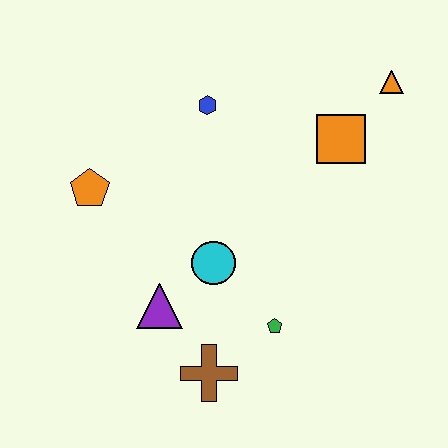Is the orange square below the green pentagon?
No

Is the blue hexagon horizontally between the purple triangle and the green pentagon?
Yes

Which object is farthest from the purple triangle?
The orange triangle is farthest from the purple triangle.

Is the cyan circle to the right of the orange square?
No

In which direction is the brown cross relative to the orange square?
The brown cross is below the orange square.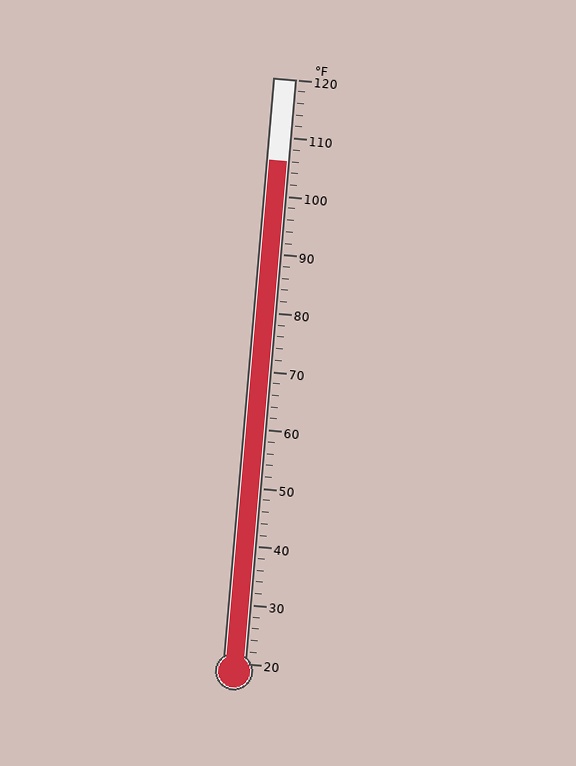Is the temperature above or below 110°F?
The temperature is below 110°F.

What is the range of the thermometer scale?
The thermometer scale ranges from 20°F to 120°F.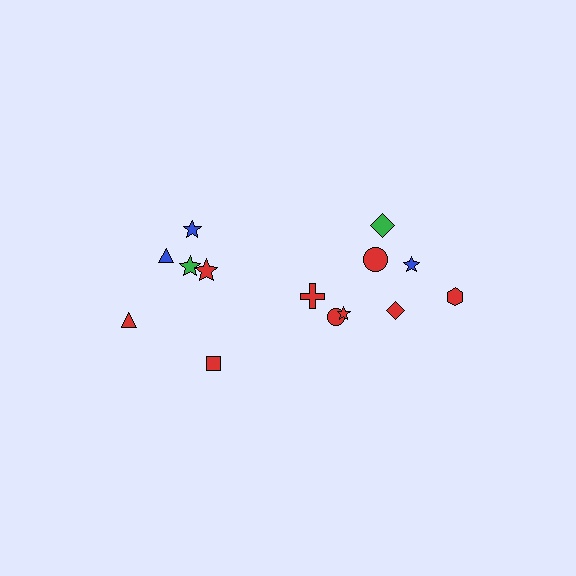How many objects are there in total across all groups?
There are 14 objects.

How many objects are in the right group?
There are 8 objects.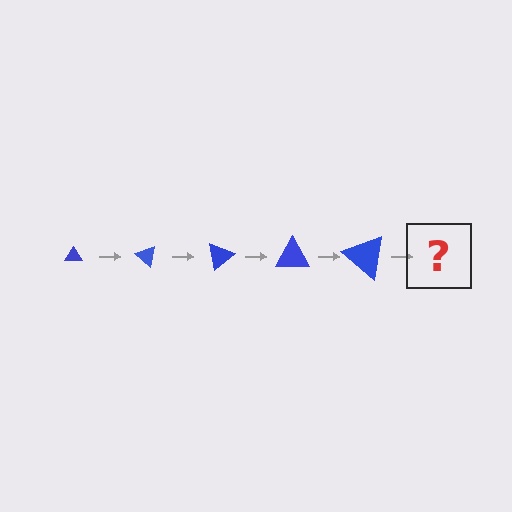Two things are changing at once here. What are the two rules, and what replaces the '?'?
The two rules are that the triangle grows larger each step and it rotates 40 degrees each step. The '?' should be a triangle, larger than the previous one and rotated 200 degrees from the start.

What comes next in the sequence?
The next element should be a triangle, larger than the previous one and rotated 200 degrees from the start.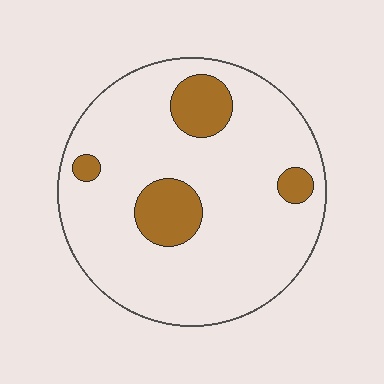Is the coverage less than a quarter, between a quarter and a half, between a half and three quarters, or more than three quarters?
Less than a quarter.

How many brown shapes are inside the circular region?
4.